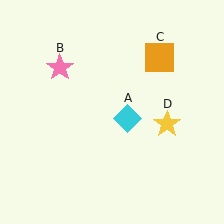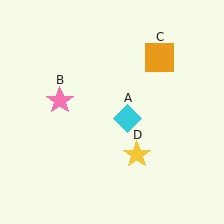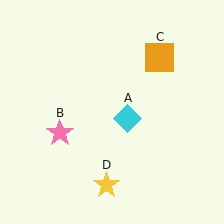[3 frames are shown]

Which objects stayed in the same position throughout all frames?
Cyan diamond (object A) and orange square (object C) remained stationary.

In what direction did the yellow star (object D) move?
The yellow star (object D) moved down and to the left.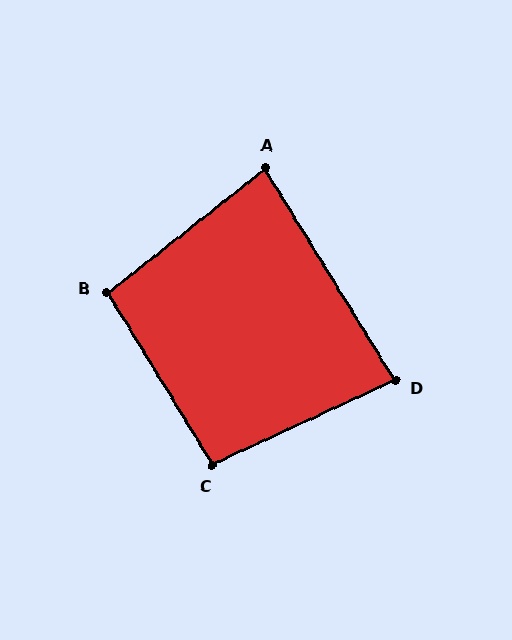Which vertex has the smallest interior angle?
A, at approximately 83 degrees.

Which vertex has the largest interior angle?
C, at approximately 97 degrees.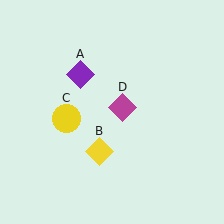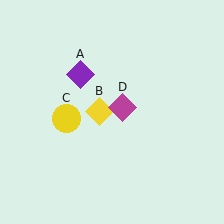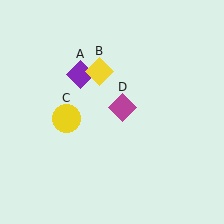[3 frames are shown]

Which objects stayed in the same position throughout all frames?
Purple diamond (object A) and yellow circle (object C) and magenta diamond (object D) remained stationary.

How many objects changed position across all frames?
1 object changed position: yellow diamond (object B).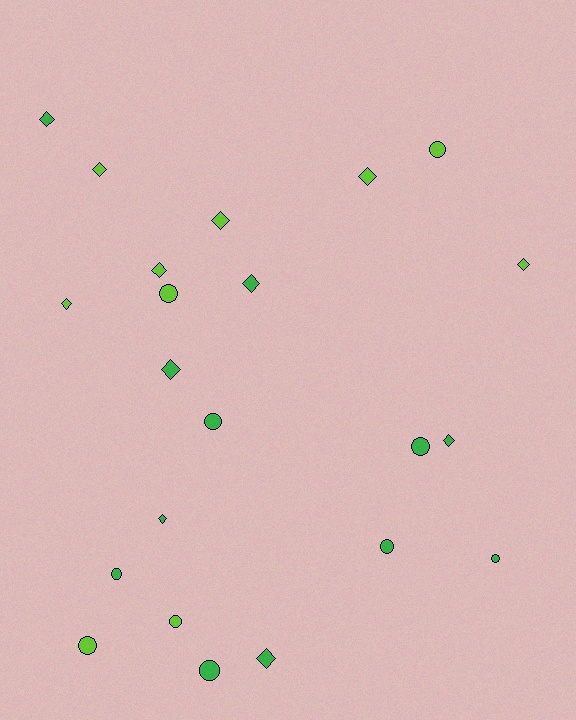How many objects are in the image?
There are 22 objects.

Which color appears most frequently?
Green, with 12 objects.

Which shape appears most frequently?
Diamond, with 12 objects.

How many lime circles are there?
There are 4 lime circles.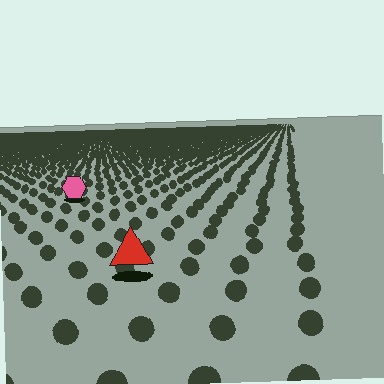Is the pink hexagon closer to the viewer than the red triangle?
No. The red triangle is closer — you can tell from the texture gradient: the ground texture is coarser near it.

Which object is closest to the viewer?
The red triangle is closest. The texture marks near it are larger and more spread out.